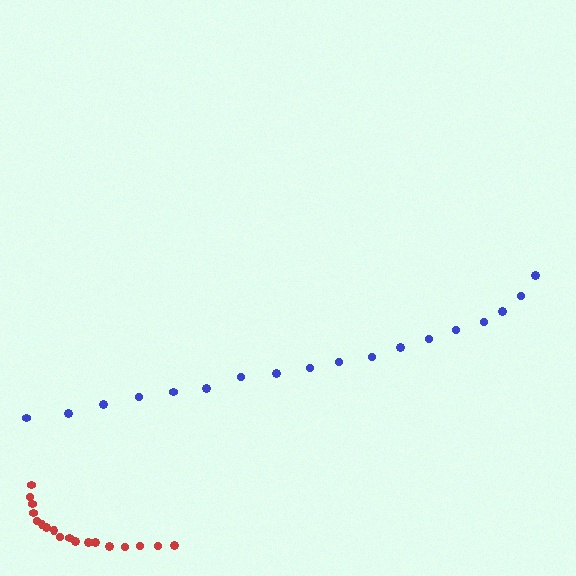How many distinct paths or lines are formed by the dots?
There are 2 distinct paths.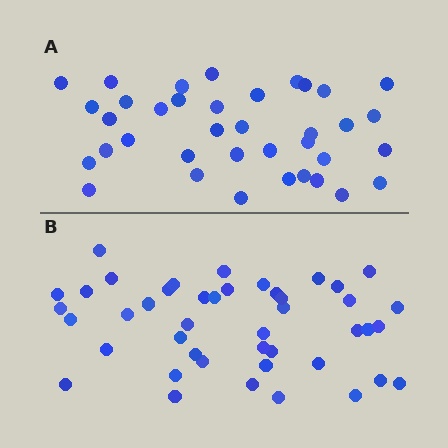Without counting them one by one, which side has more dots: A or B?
Region B (the bottom region) has more dots.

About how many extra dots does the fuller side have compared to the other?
Region B has roughly 8 or so more dots than region A.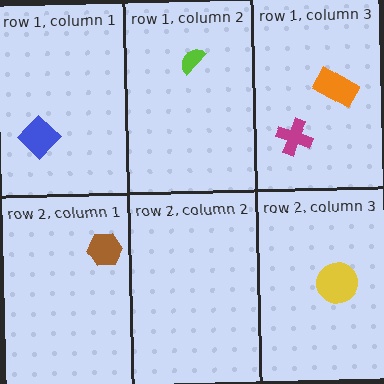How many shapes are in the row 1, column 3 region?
2.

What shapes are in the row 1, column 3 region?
The magenta cross, the orange rectangle.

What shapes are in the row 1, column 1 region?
The blue diamond.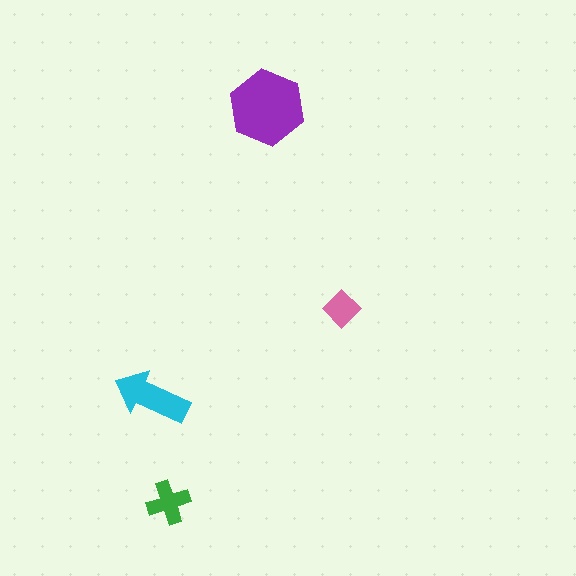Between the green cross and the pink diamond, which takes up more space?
The green cross.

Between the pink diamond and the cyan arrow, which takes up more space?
The cyan arrow.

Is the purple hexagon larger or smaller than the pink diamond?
Larger.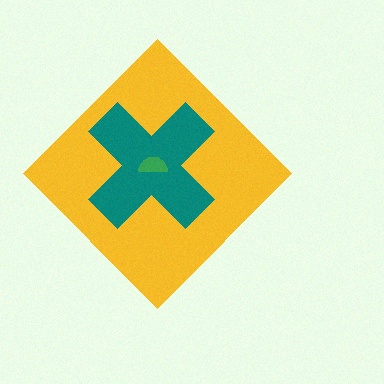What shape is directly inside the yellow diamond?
The teal cross.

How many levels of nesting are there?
3.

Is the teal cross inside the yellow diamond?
Yes.